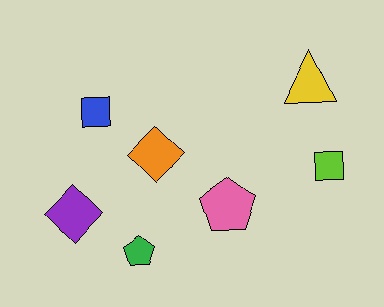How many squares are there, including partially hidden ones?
There are 2 squares.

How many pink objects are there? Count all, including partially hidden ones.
There is 1 pink object.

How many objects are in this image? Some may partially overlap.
There are 7 objects.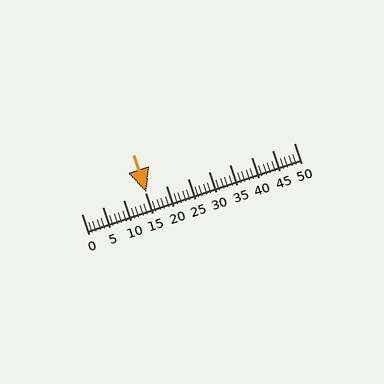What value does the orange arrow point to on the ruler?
The orange arrow points to approximately 15.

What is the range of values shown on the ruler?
The ruler shows values from 0 to 50.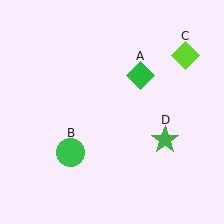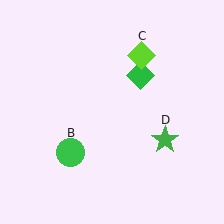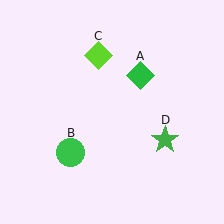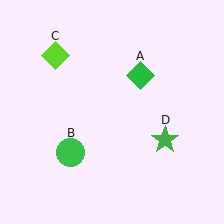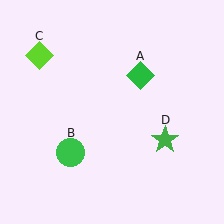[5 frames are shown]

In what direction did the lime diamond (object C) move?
The lime diamond (object C) moved left.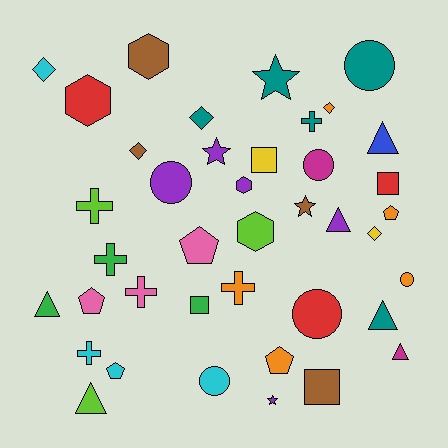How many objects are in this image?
There are 40 objects.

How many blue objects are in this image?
There is 1 blue object.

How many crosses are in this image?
There are 6 crosses.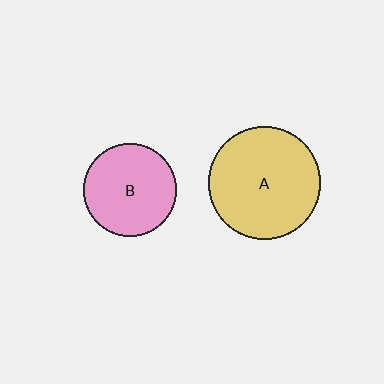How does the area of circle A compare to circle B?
Approximately 1.5 times.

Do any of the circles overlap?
No, none of the circles overlap.